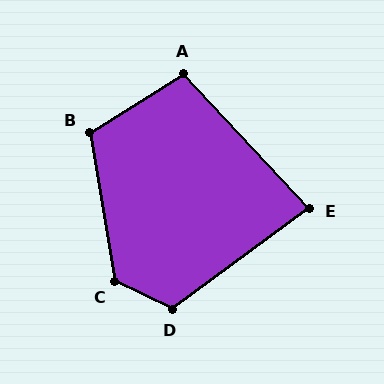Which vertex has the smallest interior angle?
E, at approximately 83 degrees.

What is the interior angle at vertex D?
Approximately 119 degrees (obtuse).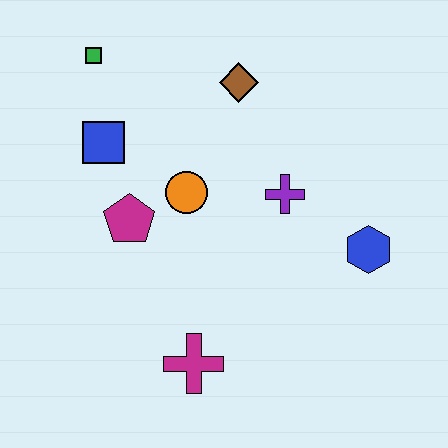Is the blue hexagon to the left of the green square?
No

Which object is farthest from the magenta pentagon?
The blue hexagon is farthest from the magenta pentagon.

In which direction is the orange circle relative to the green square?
The orange circle is below the green square.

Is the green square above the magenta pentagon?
Yes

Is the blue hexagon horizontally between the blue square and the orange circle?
No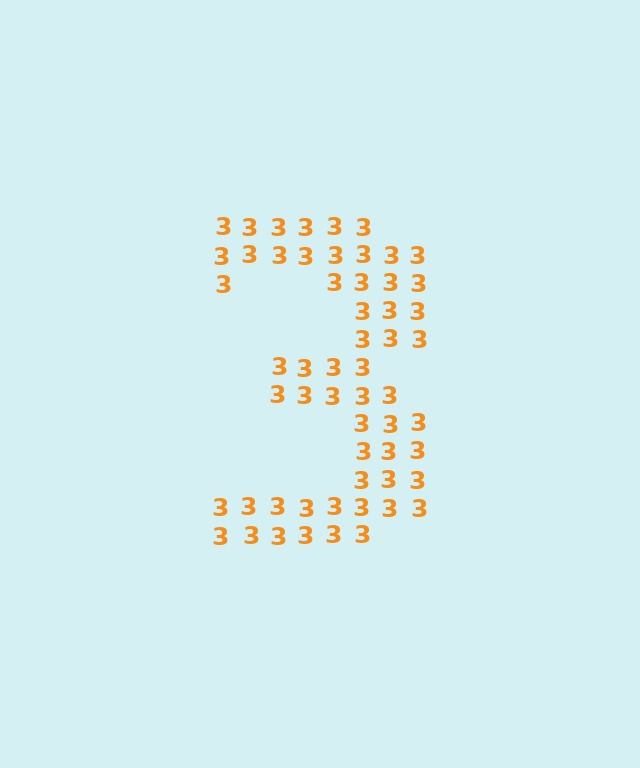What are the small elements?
The small elements are digit 3's.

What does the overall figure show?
The overall figure shows the digit 3.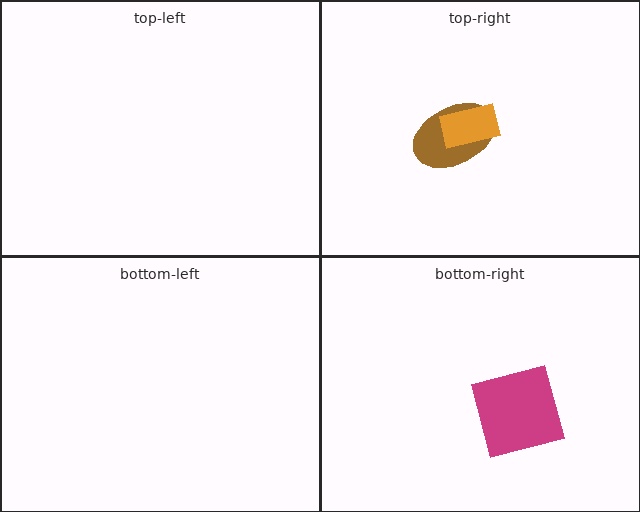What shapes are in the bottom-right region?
The magenta square.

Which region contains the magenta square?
The bottom-right region.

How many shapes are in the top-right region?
2.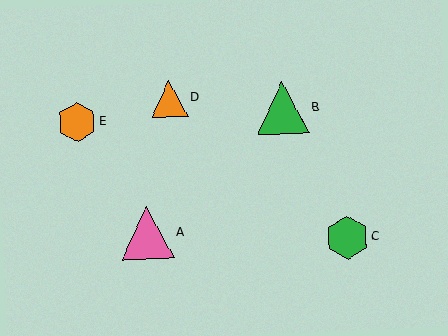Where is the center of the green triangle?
The center of the green triangle is at (283, 108).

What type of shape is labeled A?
Shape A is a pink triangle.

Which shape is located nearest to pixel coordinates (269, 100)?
The green triangle (labeled B) at (283, 108) is nearest to that location.